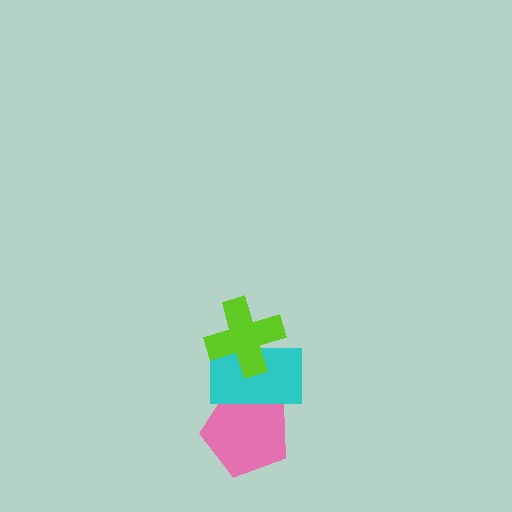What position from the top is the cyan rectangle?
The cyan rectangle is 2nd from the top.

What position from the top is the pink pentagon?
The pink pentagon is 3rd from the top.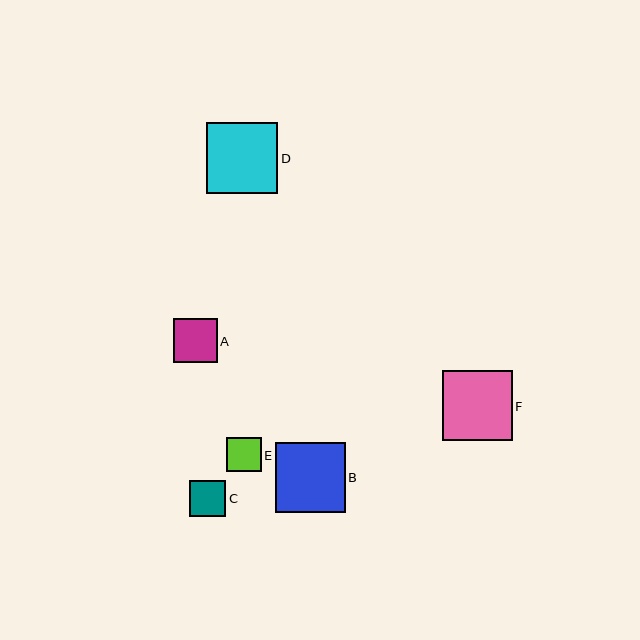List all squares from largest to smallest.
From largest to smallest: D, B, F, A, C, E.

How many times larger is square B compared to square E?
Square B is approximately 2.0 times the size of square E.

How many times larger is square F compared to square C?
Square F is approximately 1.9 times the size of square C.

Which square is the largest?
Square D is the largest with a size of approximately 71 pixels.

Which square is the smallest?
Square E is the smallest with a size of approximately 34 pixels.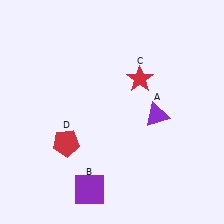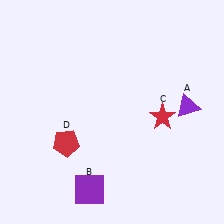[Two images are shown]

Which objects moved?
The objects that moved are: the purple triangle (A), the red star (C).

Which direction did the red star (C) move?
The red star (C) moved down.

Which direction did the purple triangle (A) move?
The purple triangle (A) moved right.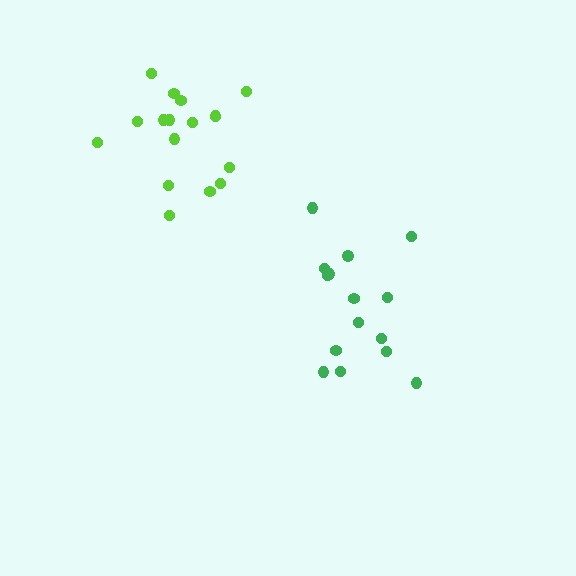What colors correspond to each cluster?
The clusters are colored: green, lime.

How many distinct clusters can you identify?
There are 2 distinct clusters.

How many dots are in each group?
Group 1: 15 dots, Group 2: 17 dots (32 total).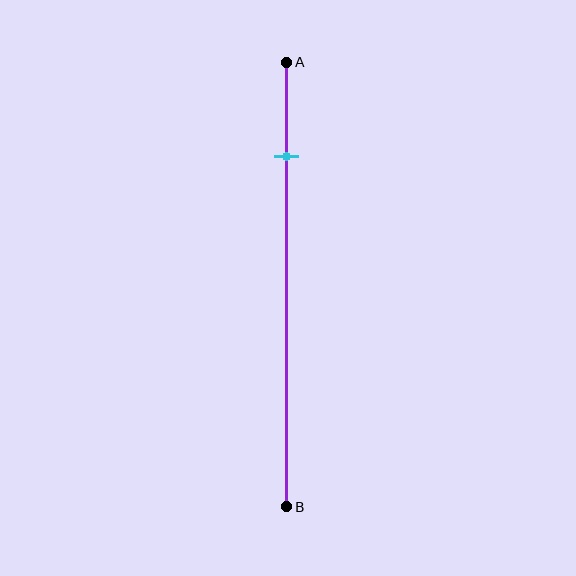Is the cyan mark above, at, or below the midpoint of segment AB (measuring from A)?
The cyan mark is above the midpoint of segment AB.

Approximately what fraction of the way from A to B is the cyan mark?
The cyan mark is approximately 20% of the way from A to B.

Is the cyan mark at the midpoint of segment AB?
No, the mark is at about 20% from A, not at the 50% midpoint.